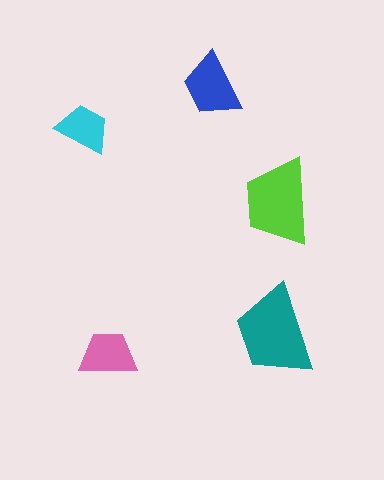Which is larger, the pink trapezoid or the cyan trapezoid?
The pink one.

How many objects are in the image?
There are 5 objects in the image.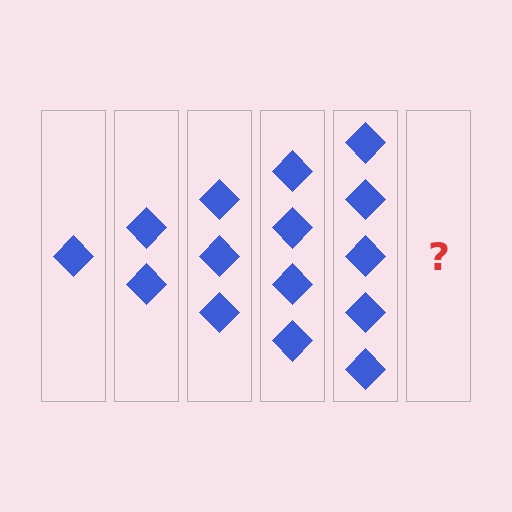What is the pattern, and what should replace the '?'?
The pattern is that each step adds one more diamond. The '?' should be 6 diamonds.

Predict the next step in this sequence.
The next step is 6 diamonds.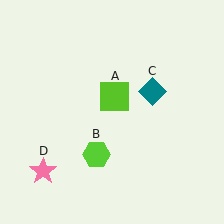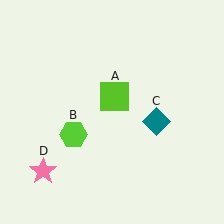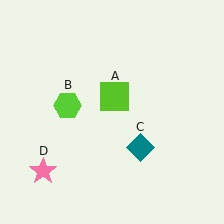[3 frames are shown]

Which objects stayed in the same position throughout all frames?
Lime square (object A) and pink star (object D) remained stationary.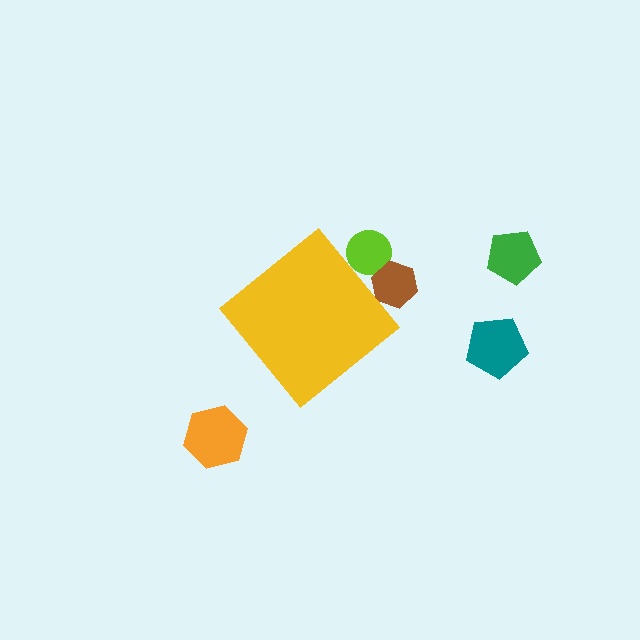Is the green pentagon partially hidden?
No, the green pentagon is fully visible.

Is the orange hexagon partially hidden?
No, the orange hexagon is fully visible.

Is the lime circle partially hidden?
Yes, the lime circle is partially hidden behind the yellow diamond.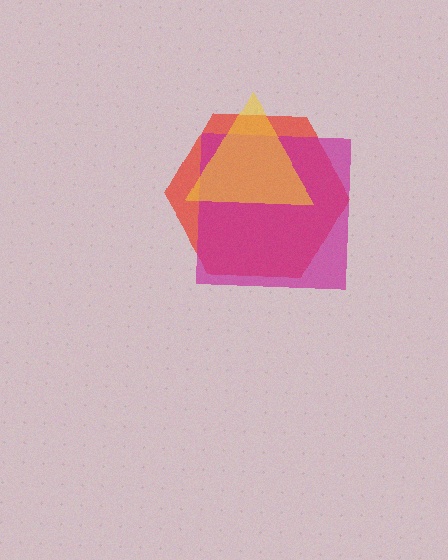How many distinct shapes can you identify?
There are 3 distinct shapes: a red hexagon, a magenta square, a yellow triangle.